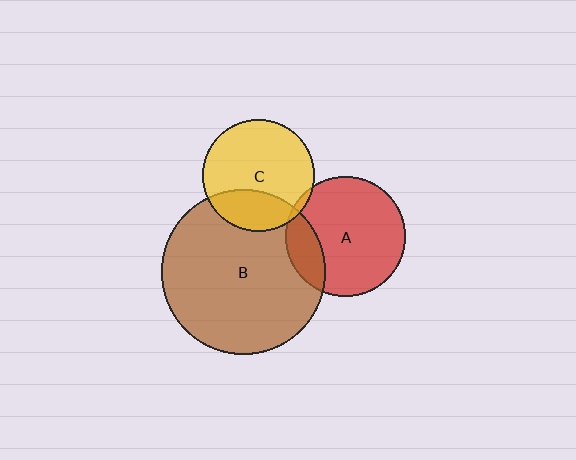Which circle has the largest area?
Circle B (brown).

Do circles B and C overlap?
Yes.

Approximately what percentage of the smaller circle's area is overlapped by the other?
Approximately 25%.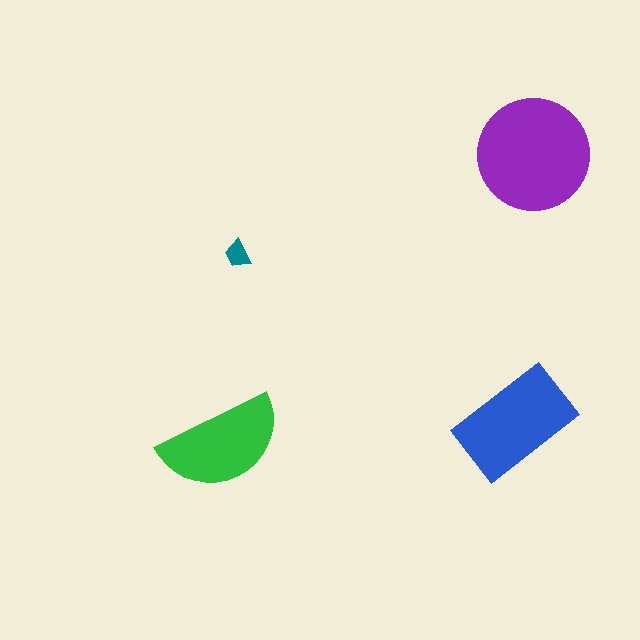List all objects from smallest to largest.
The teal trapezoid, the green semicircle, the blue rectangle, the purple circle.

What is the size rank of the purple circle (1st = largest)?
1st.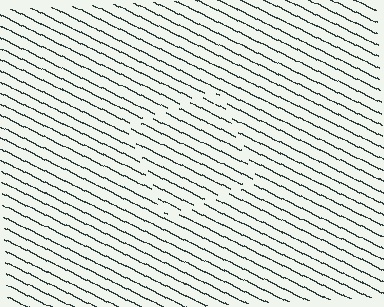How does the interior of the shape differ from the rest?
The interior of the shape contains the same grating, shifted by half a period — the contour is defined by the phase discontinuity where line-ends from the inner and outer gratings abut.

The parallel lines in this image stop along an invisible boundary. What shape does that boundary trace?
An illusory square. The interior of the shape contains the same grating, shifted by half a period — the contour is defined by the phase discontinuity where line-ends from the inner and outer gratings abut.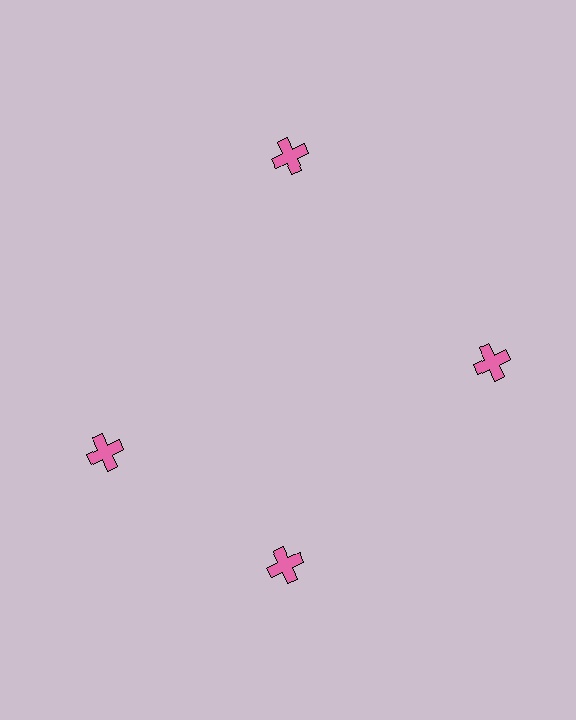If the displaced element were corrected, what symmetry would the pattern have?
It would have 4-fold rotational symmetry — the pattern would map onto itself every 90 degrees.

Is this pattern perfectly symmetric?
No. The 4 pink crosses are arranged in a ring, but one element near the 9 o'clock position is rotated out of alignment along the ring, breaking the 4-fold rotational symmetry.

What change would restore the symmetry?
The symmetry would be restored by rotating it back into even spacing with its neighbors so that all 4 crosses sit at equal angles and equal distance from the center.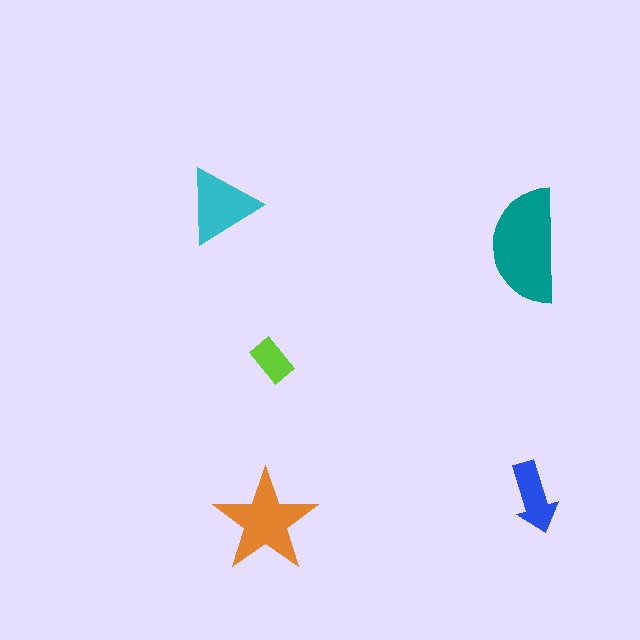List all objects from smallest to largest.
The lime rectangle, the blue arrow, the cyan triangle, the orange star, the teal semicircle.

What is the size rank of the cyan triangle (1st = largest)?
3rd.